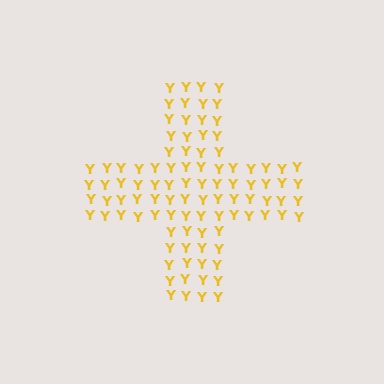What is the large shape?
The large shape is a cross.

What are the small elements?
The small elements are letter Y's.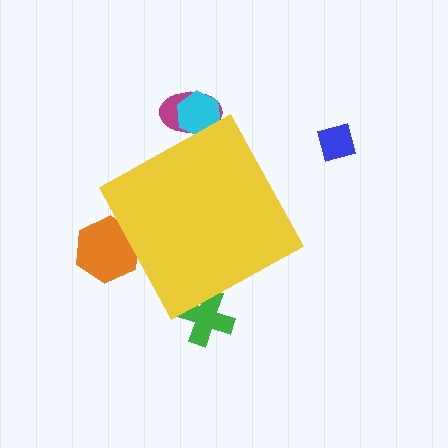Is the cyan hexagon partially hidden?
Yes, the cyan hexagon is partially hidden behind the yellow diamond.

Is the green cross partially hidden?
Yes, the green cross is partially hidden behind the yellow diamond.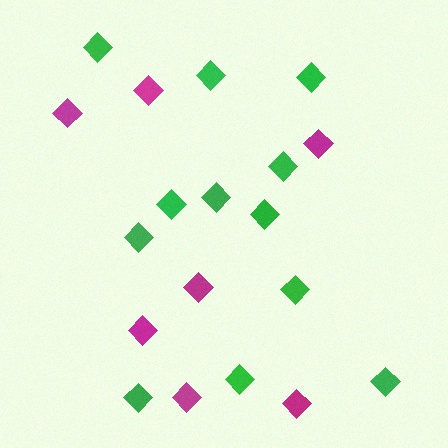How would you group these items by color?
There are 2 groups: one group of green diamonds (12) and one group of magenta diamonds (7).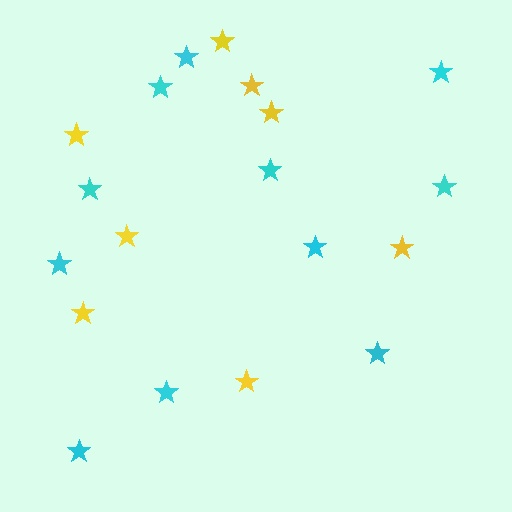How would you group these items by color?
There are 2 groups: one group of yellow stars (8) and one group of cyan stars (11).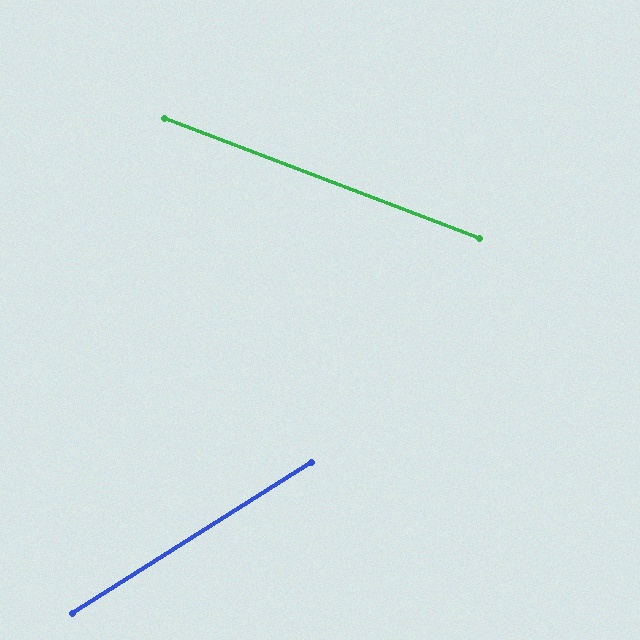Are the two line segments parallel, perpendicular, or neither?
Neither parallel nor perpendicular — they differ by about 53°.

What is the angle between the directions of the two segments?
Approximately 53 degrees.